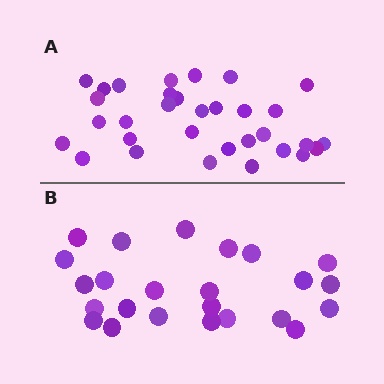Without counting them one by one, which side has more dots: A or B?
Region A (the top region) has more dots.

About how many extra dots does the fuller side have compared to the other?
Region A has roughly 8 or so more dots than region B.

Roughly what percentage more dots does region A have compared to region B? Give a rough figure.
About 35% more.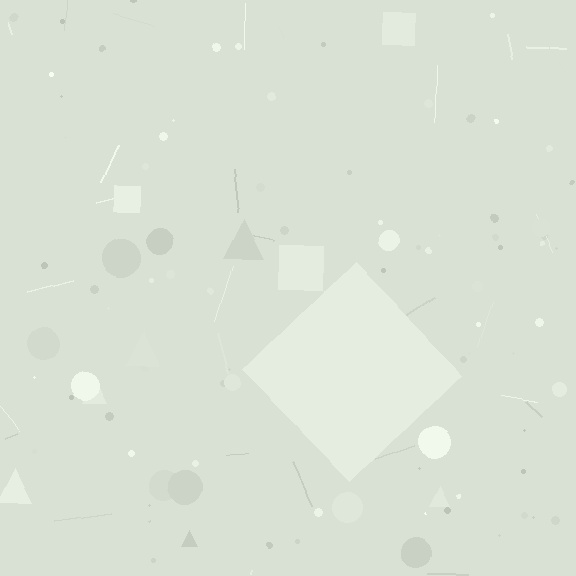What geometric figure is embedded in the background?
A diamond is embedded in the background.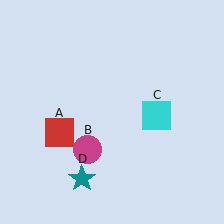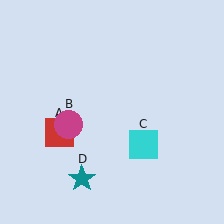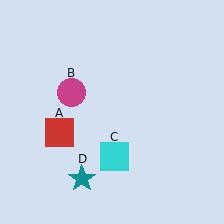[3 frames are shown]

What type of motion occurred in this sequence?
The magenta circle (object B), cyan square (object C) rotated clockwise around the center of the scene.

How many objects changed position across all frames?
2 objects changed position: magenta circle (object B), cyan square (object C).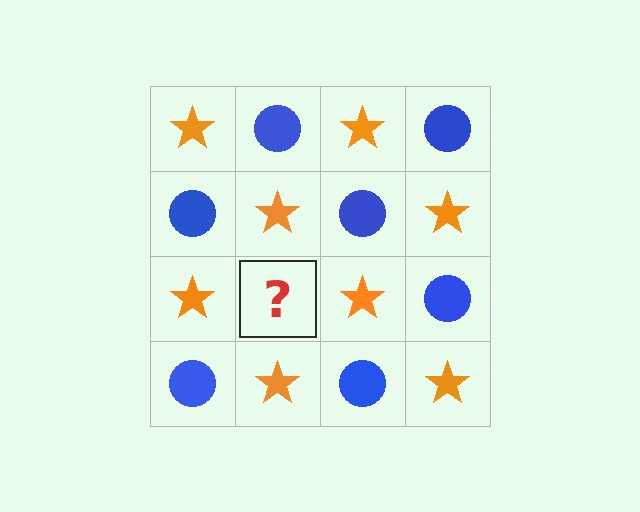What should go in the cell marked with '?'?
The missing cell should contain a blue circle.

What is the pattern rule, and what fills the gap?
The rule is that it alternates orange star and blue circle in a checkerboard pattern. The gap should be filled with a blue circle.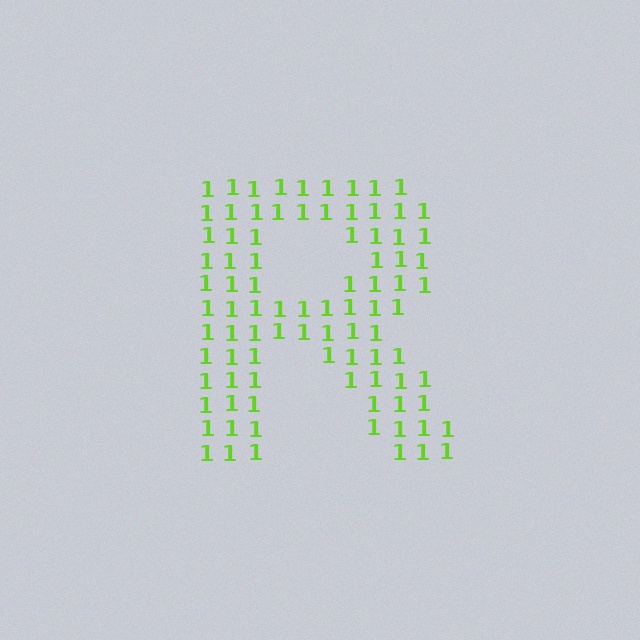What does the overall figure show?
The overall figure shows the letter R.